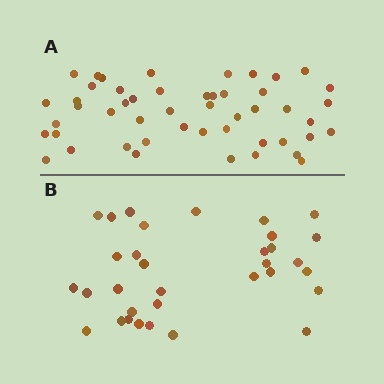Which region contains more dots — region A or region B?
Region A (the top region) has more dots.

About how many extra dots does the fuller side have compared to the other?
Region A has approximately 15 more dots than region B.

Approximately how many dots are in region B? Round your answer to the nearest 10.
About 30 dots. (The exact count is 33, which rounds to 30.)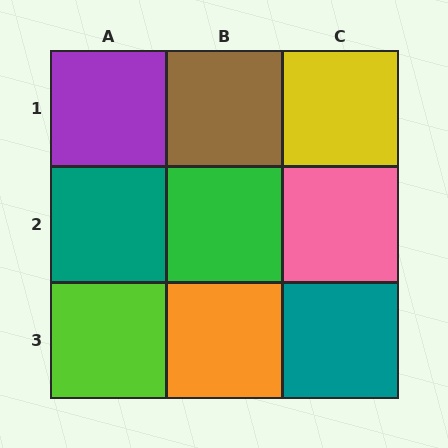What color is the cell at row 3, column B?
Orange.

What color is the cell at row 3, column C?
Teal.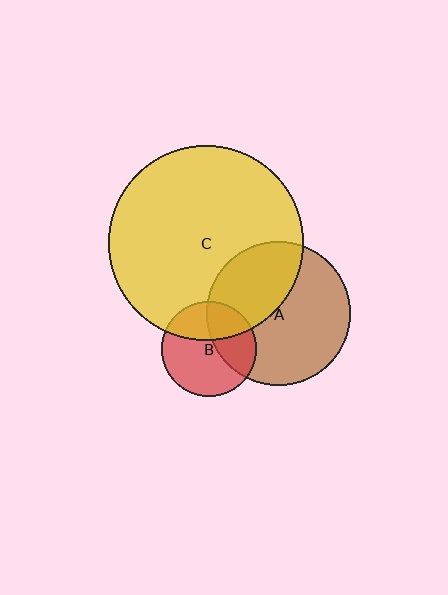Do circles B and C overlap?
Yes.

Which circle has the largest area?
Circle C (yellow).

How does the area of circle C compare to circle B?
Approximately 4.2 times.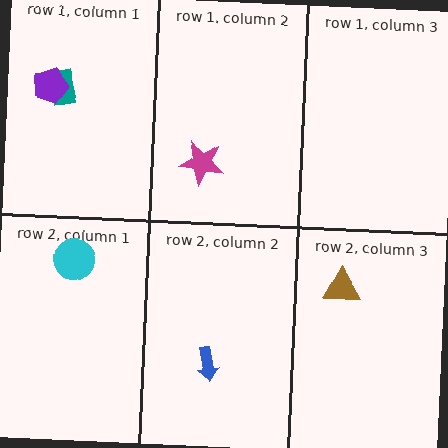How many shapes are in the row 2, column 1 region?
1.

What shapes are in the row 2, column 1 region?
The cyan circle.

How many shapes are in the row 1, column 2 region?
1.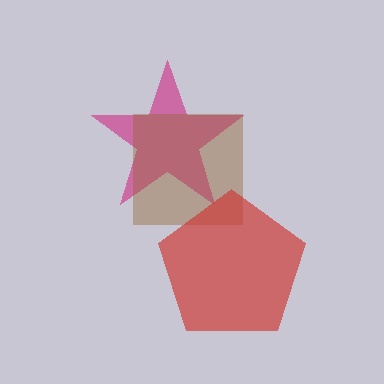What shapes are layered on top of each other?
The layered shapes are: a magenta star, a brown square, a red pentagon.